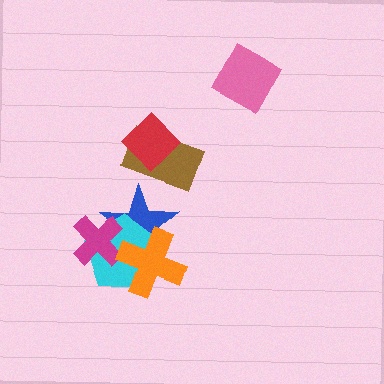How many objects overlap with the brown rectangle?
1 object overlaps with the brown rectangle.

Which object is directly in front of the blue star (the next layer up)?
The cyan pentagon is directly in front of the blue star.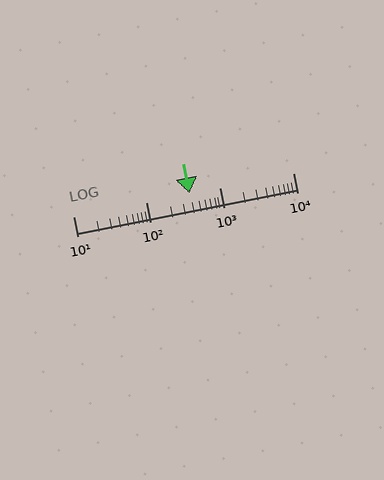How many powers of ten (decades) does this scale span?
The scale spans 3 decades, from 10 to 10000.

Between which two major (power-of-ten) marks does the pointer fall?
The pointer is between 100 and 1000.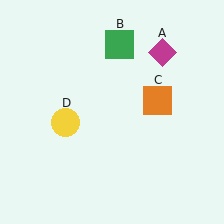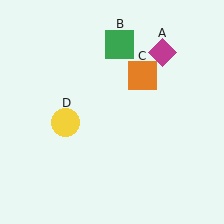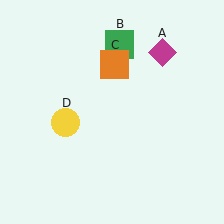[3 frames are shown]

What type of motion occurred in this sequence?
The orange square (object C) rotated counterclockwise around the center of the scene.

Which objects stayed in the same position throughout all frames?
Magenta diamond (object A) and green square (object B) and yellow circle (object D) remained stationary.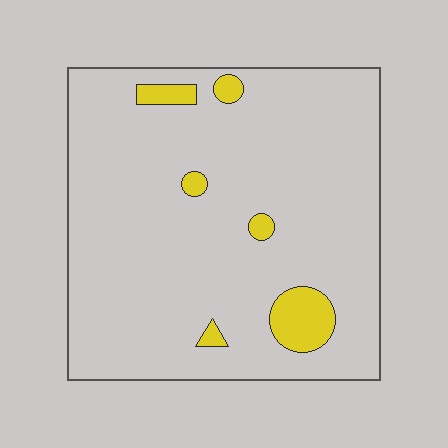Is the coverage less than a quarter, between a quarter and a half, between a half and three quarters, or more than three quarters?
Less than a quarter.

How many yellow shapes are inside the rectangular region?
6.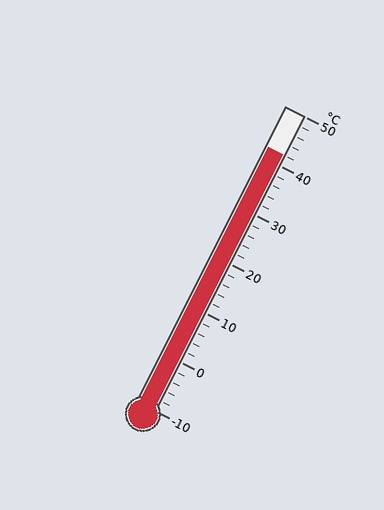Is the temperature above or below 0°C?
The temperature is above 0°C.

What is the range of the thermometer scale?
The thermometer scale ranges from -10°C to 50°C.